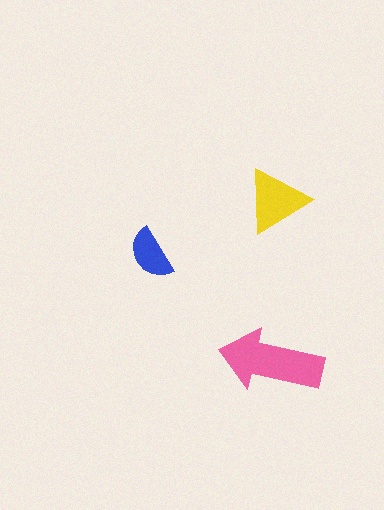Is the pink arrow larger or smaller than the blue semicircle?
Larger.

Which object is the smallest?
The blue semicircle.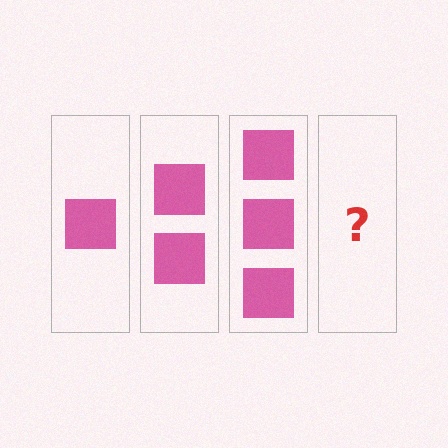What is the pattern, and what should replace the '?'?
The pattern is that each step adds one more square. The '?' should be 4 squares.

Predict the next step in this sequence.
The next step is 4 squares.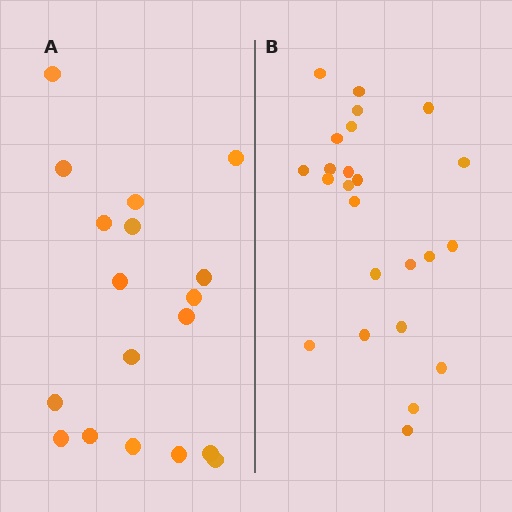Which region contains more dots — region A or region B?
Region B (the right region) has more dots.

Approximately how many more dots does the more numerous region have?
Region B has about 6 more dots than region A.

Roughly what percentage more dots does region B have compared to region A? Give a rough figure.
About 35% more.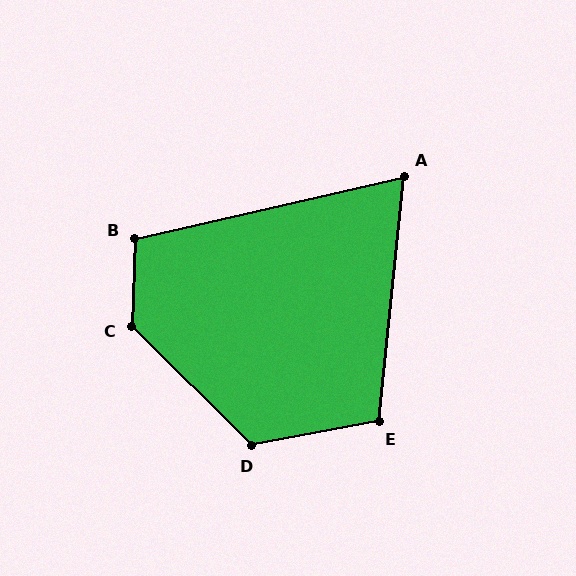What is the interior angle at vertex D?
Approximately 125 degrees (obtuse).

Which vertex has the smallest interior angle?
A, at approximately 71 degrees.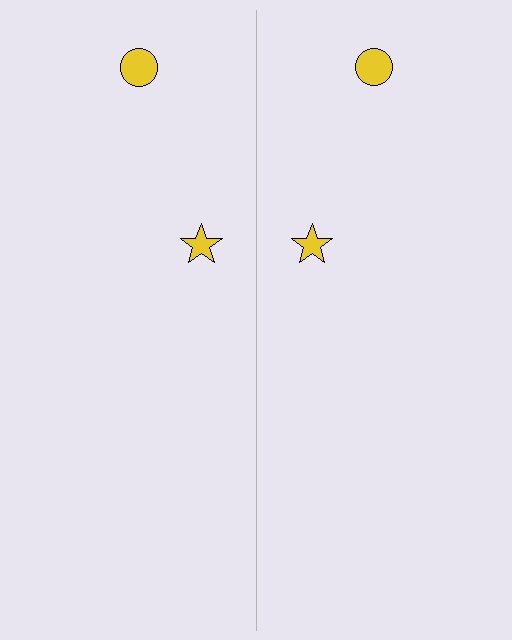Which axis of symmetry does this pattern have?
The pattern has a vertical axis of symmetry running through the center of the image.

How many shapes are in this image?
There are 4 shapes in this image.